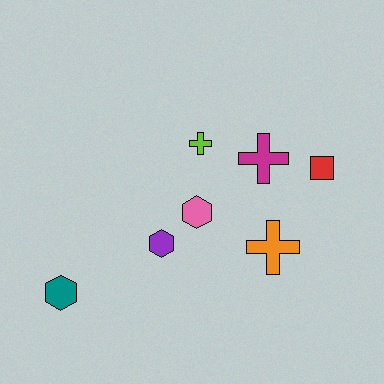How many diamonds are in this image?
There are no diamonds.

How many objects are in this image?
There are 7 objects.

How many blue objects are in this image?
There are no blue objects.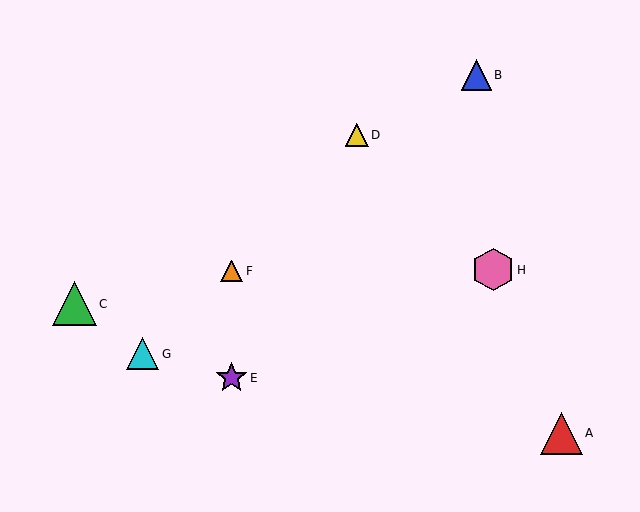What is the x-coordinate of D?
Object D is at x≈357.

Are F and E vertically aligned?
Yes, both are at x≈232.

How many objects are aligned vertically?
2 objects (E, F) are aligned vertically.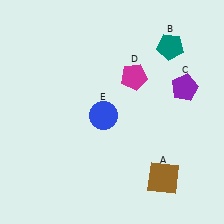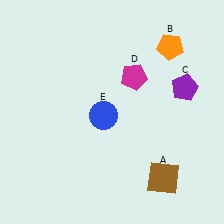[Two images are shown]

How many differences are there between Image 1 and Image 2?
There is 1 difference between the two images.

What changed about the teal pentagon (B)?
In Image 1, B is teal. In Image 2, it changed to orange.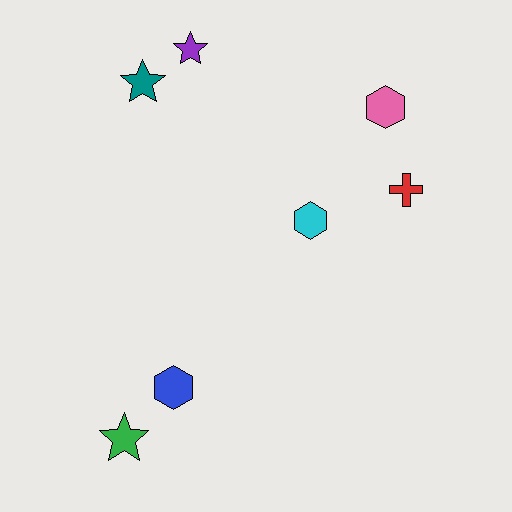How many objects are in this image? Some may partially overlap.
There are 7 objects.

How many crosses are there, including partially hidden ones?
There is 1 cross.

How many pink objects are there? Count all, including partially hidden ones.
There is 1 pink object.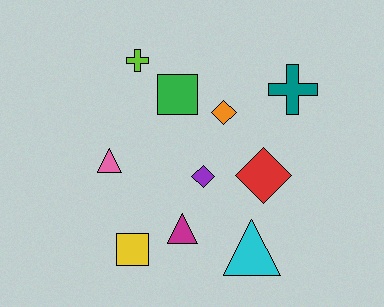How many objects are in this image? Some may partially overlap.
There are 10 objects.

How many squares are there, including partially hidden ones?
There are 2 squares.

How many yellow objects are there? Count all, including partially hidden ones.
There is 1 yellow object.